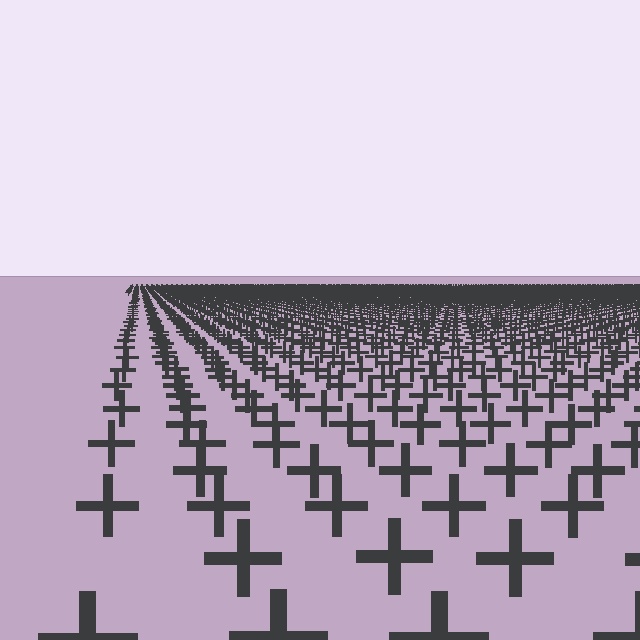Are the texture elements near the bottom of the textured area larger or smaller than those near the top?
Larger. Near the bottom, elements are closer to the viewer and appear at a bigger on-screen size.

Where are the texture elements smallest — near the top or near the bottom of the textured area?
Near the top.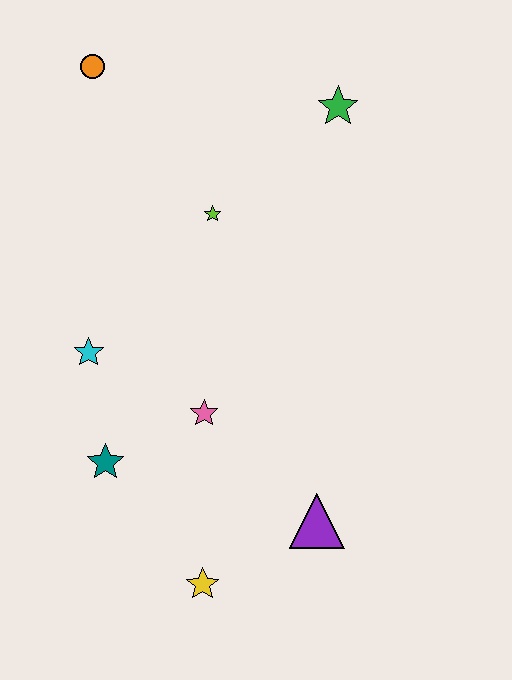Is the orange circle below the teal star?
No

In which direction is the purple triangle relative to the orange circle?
The purple triangle is below the orange circle.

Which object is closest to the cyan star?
The teal star is closest to the cyan star.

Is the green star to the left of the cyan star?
No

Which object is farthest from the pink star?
The orange circle is farthest from the pink star.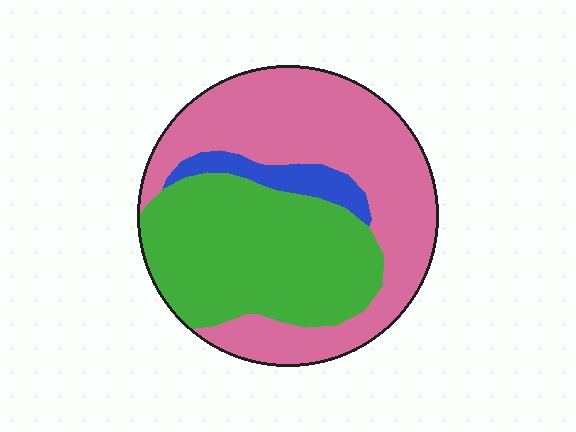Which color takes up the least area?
Blue, at roughly 5%.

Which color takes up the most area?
Pink, at roughly 50%.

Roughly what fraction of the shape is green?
Green covers 42% of the shape.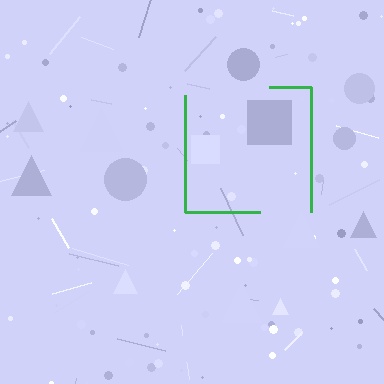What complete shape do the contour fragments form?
The contour fragments form a square.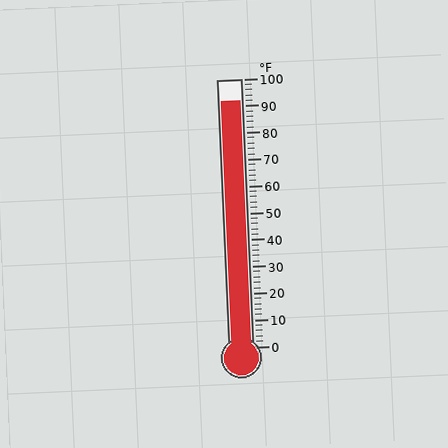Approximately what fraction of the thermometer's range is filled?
The thermometer is filled to approximately 90% of its range.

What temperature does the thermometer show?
The thermometer shows approximately 92°F.